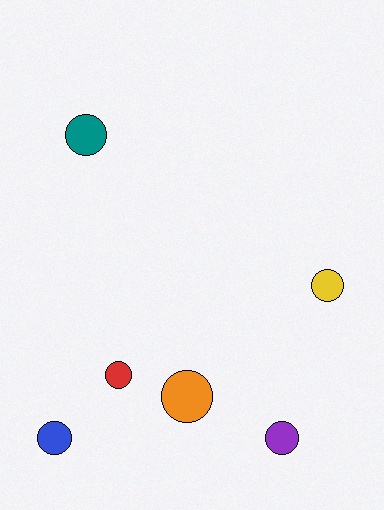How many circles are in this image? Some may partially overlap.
There are 6 circles.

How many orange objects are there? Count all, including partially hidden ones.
There is 1 orange object.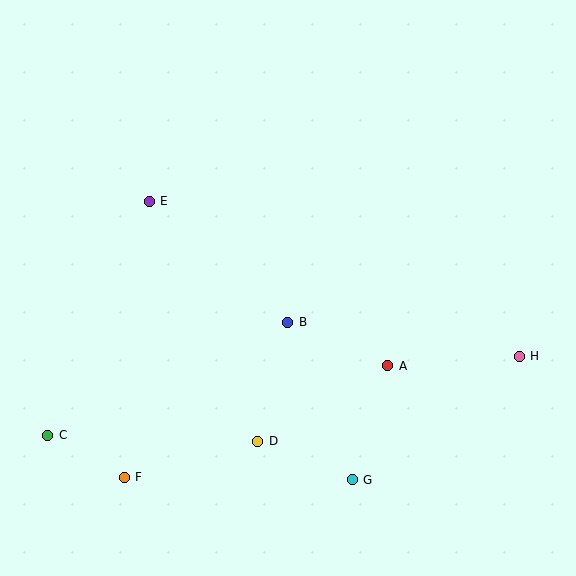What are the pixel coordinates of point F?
Point F is at (124, 477).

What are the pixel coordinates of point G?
Point G is at (352, 480).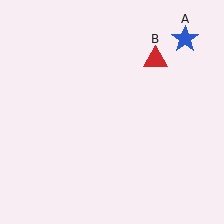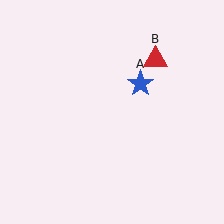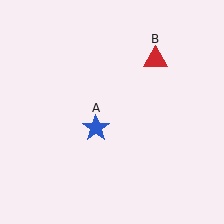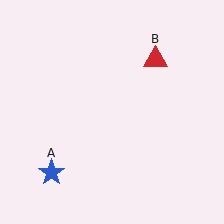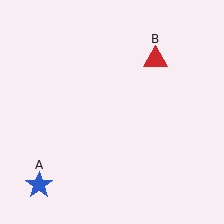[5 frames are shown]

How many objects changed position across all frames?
1 object changed position: blue star (object A).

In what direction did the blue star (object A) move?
The blue star (object A) moved down and to the left.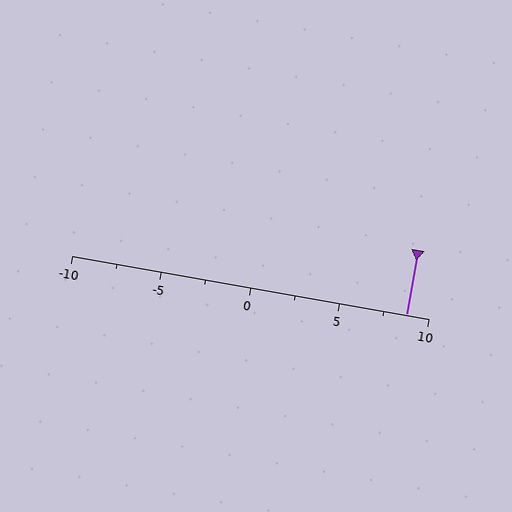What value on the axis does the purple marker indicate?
The marker indicates approximately 8.8.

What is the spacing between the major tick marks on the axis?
The major ticks are spaced 5 apart.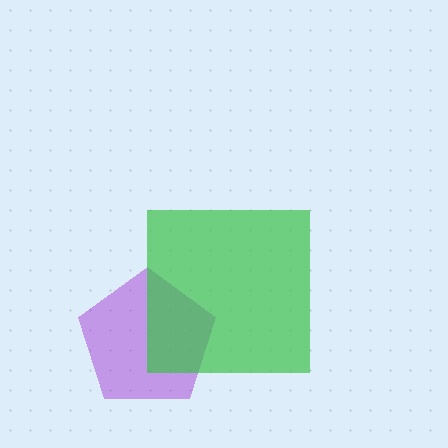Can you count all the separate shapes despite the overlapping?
Yes, there are 2 separate shapes.